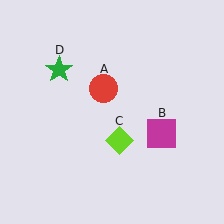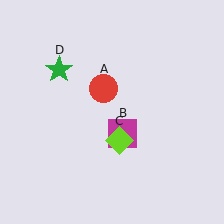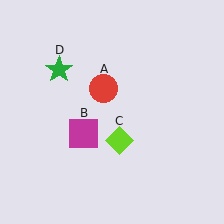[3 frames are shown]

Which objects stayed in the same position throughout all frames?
Red circle (object A) and lime diamond (object C) and green star (object D) remained stationary.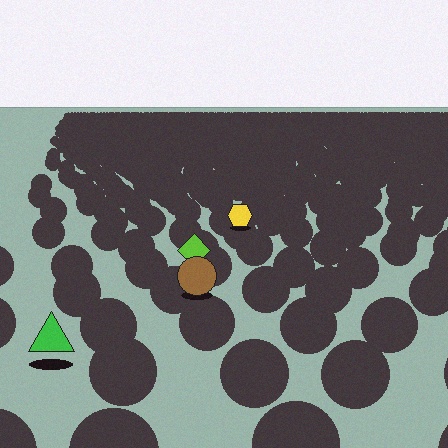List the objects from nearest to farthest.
From nearest to farthest: the green triangle, the brown circle, the lime diamond, the yellow hexagon.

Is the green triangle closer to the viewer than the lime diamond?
Yes. The green triangle is closer — you can tell from the texture gradient: the ground texture is coarser near it.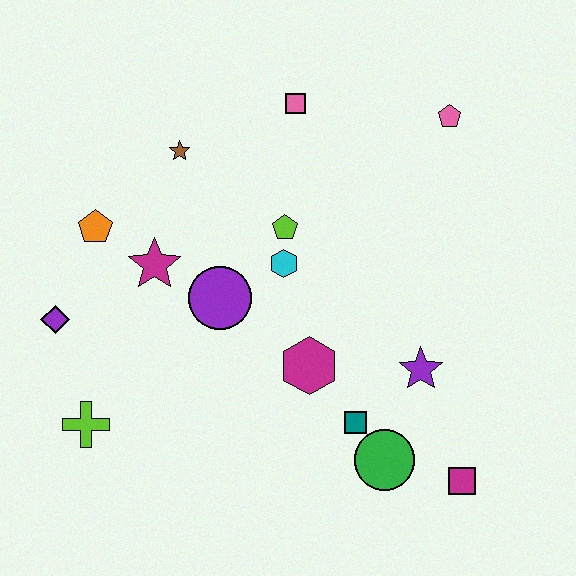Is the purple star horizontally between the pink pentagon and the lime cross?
Yes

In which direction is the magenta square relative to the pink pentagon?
The magenta square is below the pink pentagon.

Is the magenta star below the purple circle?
No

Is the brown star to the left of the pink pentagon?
Yes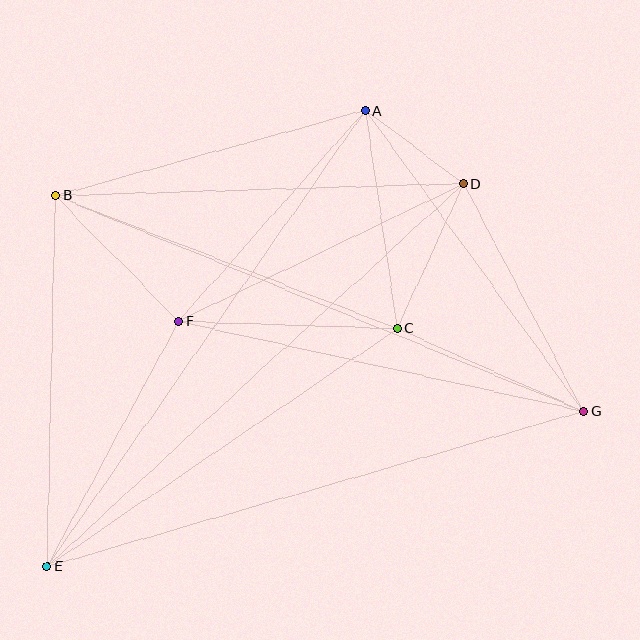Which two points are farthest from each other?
Points B and G are farthest from each other.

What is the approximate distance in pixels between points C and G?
The distance between C and G is approximately 204 pixels.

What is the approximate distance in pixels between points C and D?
The distance between C and D is approximately 159 pixels.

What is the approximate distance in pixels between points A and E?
The distance between A and E is approximately 556 pixels.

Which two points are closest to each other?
Points A and D are closest to each other.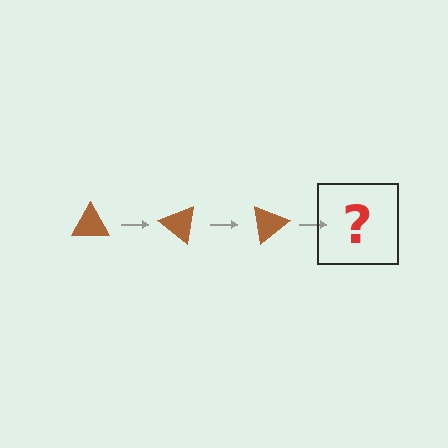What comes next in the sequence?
The next element should be a brown triangle rotated 120 degrees.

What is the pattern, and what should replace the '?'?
The pattern is that the triangle rotates 40 degrees each step. The '?' should be a brown triangle rotated 120 degrees.